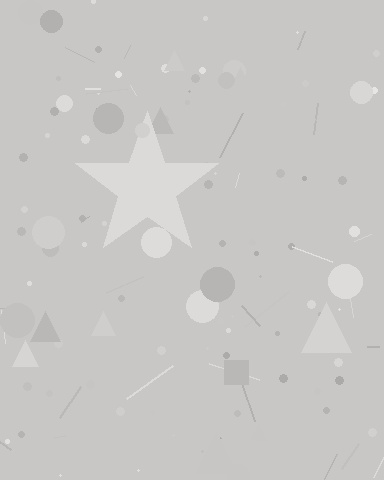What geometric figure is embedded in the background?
A star is embedded in the background.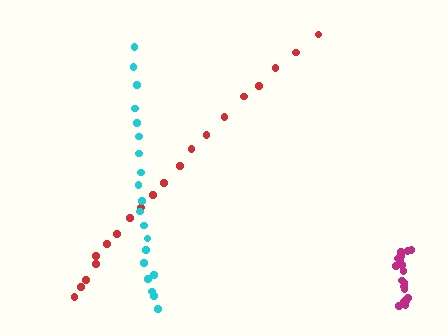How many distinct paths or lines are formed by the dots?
There are 3 distinct paths.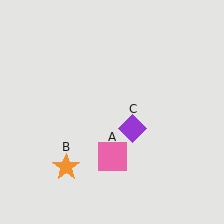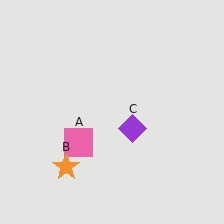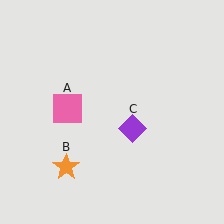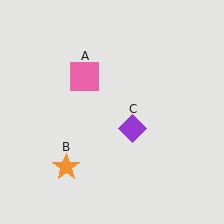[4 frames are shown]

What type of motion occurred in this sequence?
The pink square (object A) rotated clockwise around the center of the scene.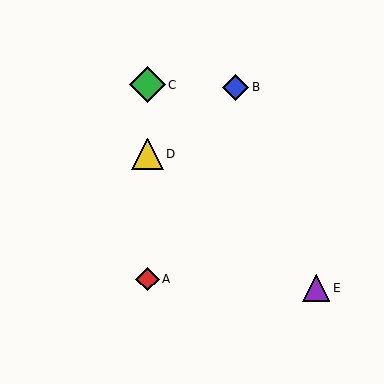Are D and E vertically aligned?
No, D is at x≈147 and E is at x≈316.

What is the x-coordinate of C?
Object C is at x≈147.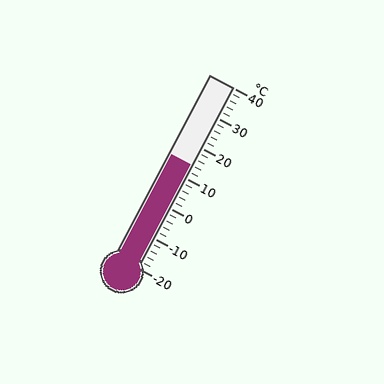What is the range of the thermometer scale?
The thermometer scale ranges from -20°C to 40°C.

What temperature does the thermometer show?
The thermometer shows approximately 14°C.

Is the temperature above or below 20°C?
The temperature is below 20°C.